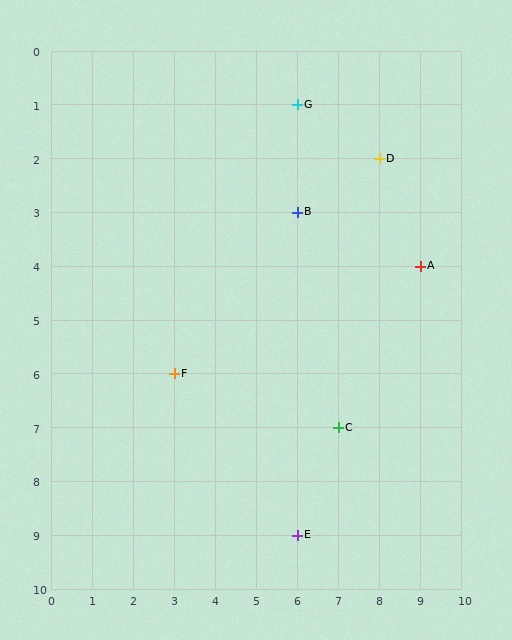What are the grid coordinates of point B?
Point B is at grid coordinates (6, 3).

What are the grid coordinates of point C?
Point C is at grid coordinates (7, 7).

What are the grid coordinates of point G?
Point G is at grid coordinates (6, 1).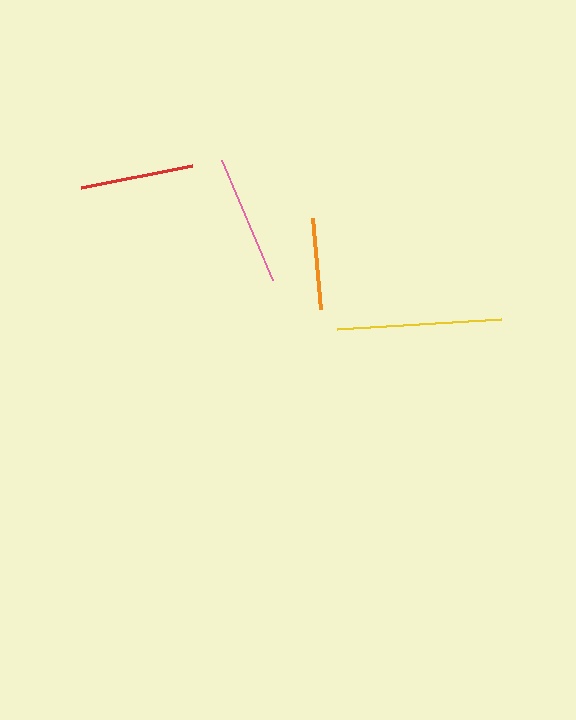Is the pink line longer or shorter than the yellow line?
The yellow line is longer than the pink line.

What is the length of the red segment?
The red segment is approximately 113 pixels long.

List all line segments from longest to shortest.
From longest to shortest: yellow, pink, red, orange.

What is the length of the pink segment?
The pink segment is approximately 131 pixels long.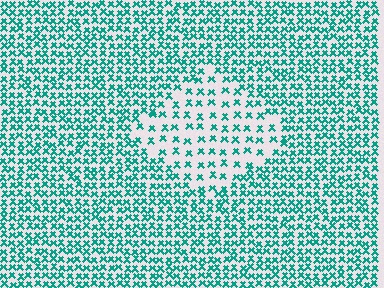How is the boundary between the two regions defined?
The boundary is defined by a change in element density (approximately 2.2x ratio). All elements are the same color, size, and shape.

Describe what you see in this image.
The image contains small teal elements arranged at two different densities. A diamond-shaped region is visible where the elements are less densely packed than the surrounding area.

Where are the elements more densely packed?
The elements are more densely packed outside the diamond boundary.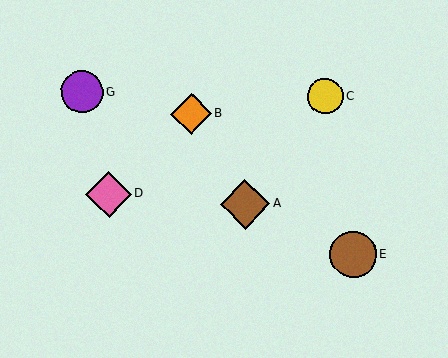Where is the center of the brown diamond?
The center of the brown diamond is at (245, 204).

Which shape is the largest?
The brown diamond (labeled A) is the largest.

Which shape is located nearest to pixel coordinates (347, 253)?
The brown circle (labeled E) at (353, 255) is nearest to that location.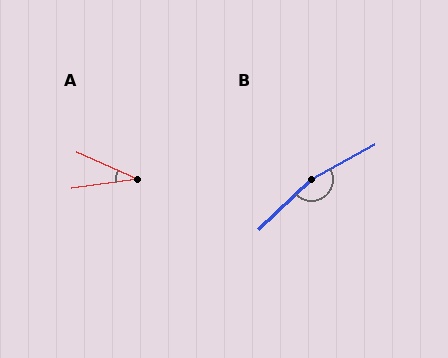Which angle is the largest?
B, at approximately 165 degrees.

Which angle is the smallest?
A, at approximately 32 degrees.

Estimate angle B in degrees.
Approximately 165 degrees.